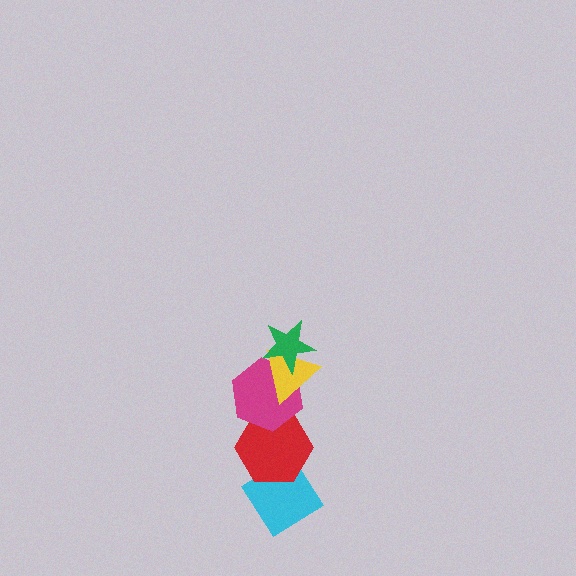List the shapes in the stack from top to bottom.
From top to bottom: the green star, the yellow triangle, the magenta hexagon, the red hexagon, the cyan diamond.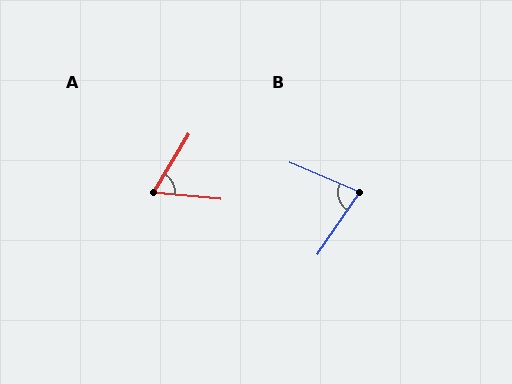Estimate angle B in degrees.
Approximately 79 degrees.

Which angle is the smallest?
A, at approximately 64 degrees.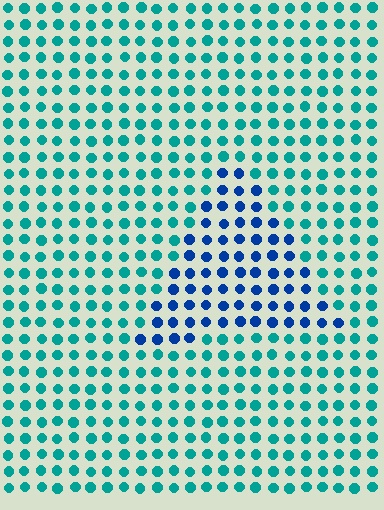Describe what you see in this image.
The image is filled with small teal elements in a uniform arrangement. A triangle-shaped region is visible where the elements are tinted to a slightly different hue, forming a subtle color boundary.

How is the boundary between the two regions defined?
The boundary is defined purely by a slight shift in hue (about 44 degrees). Spacing, size, and orientation are identical on both sides.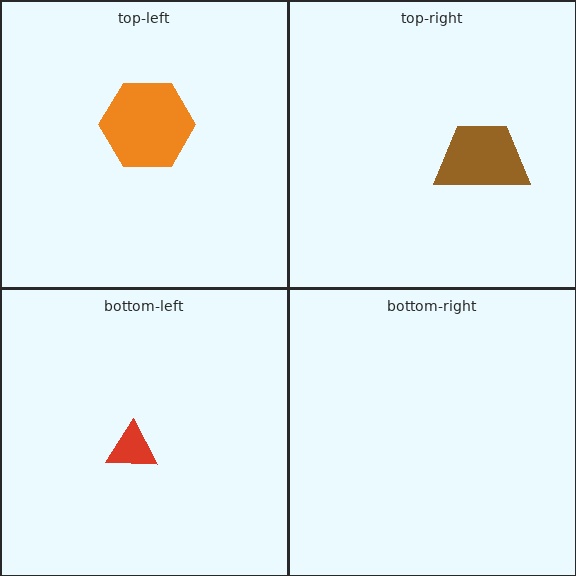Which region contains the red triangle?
The bottom-left region.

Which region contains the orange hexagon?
The top-left region.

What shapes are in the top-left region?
The orange hexagon.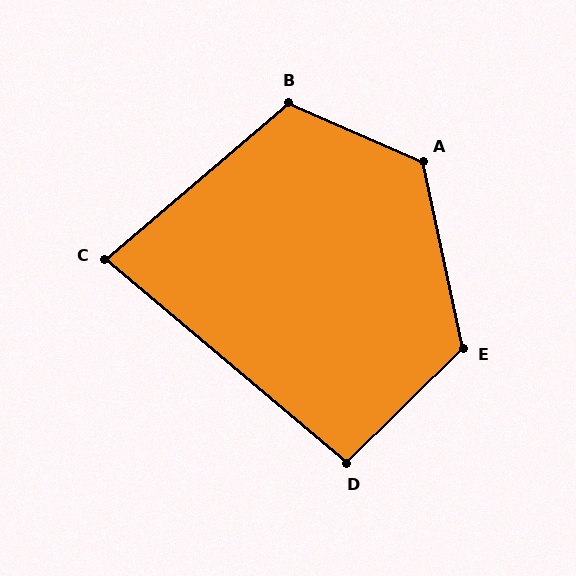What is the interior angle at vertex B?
Approximately 116 degrees (obtuse).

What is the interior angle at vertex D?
Approximately 95 degrees (obtuse).